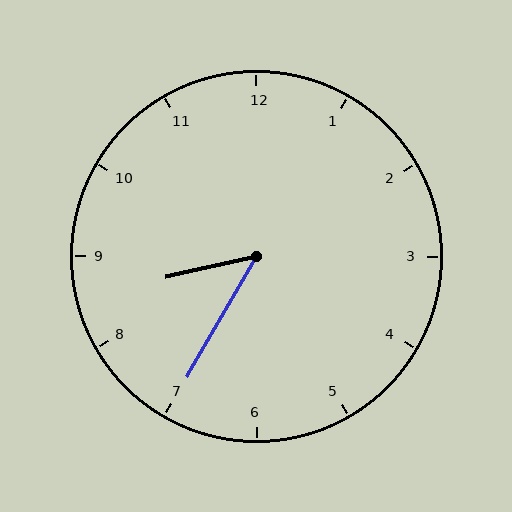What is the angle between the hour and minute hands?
Approximately 48 degrees.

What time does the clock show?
8:35.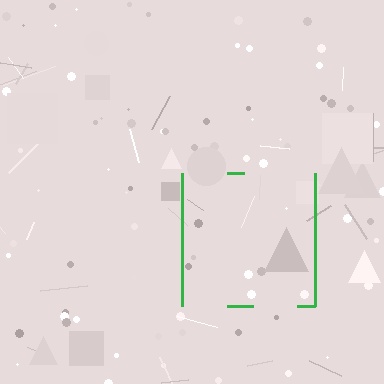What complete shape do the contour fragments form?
The contour fragments form a square.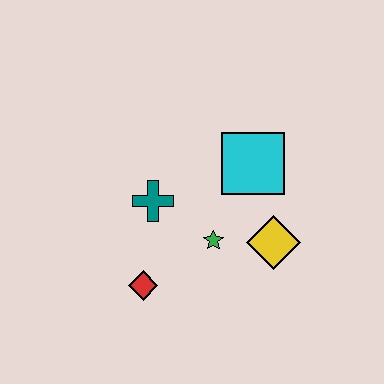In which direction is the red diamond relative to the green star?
The red diamond is to the left of the green star.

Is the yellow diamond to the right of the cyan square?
Yes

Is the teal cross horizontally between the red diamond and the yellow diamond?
Yes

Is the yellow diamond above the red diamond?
Yes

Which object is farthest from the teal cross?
The yellow diamond is farthest from the teal cross.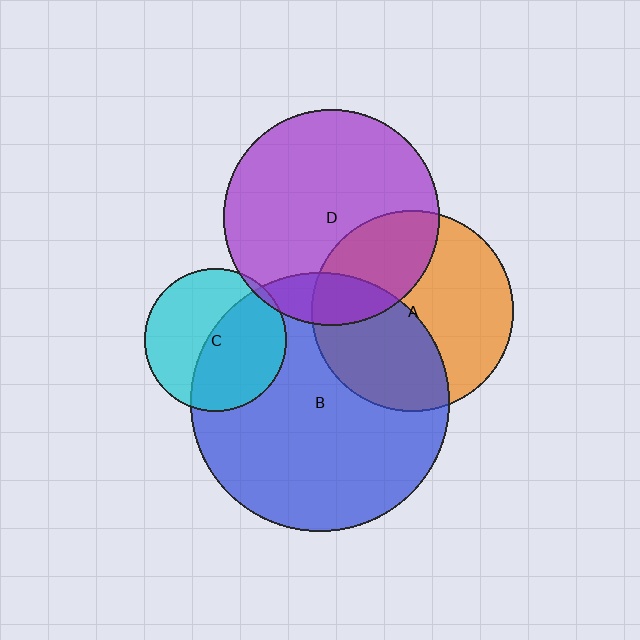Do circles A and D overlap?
Yes.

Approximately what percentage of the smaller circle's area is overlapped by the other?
Approximately 30%.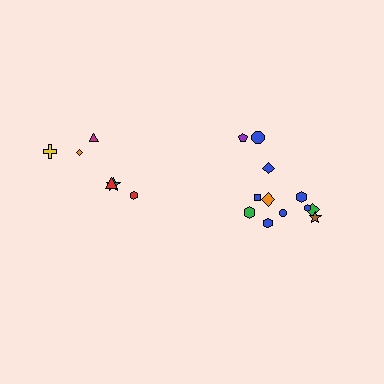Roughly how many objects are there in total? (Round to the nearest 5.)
Roughly 20 objects in total.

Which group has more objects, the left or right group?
The right group.